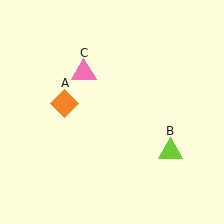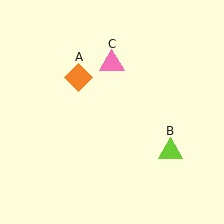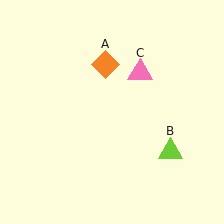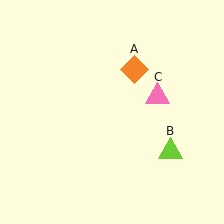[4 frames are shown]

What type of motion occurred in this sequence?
The orange diamond (object A), pink triangle (object C) rotated clockwise around the center of the scene.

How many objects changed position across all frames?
2 objects changed position: orange diamond (object A), pink triangle (object C).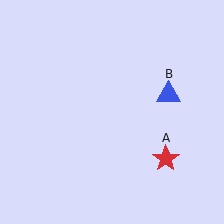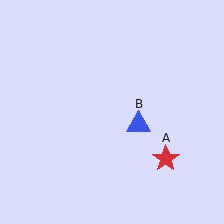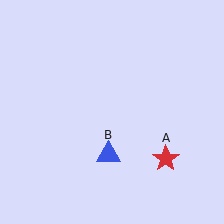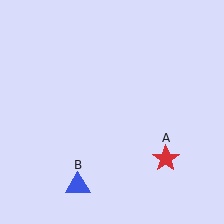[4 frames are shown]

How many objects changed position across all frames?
1 object changed position: blue triangle (object B).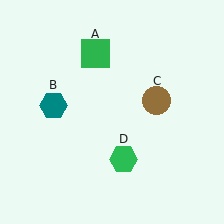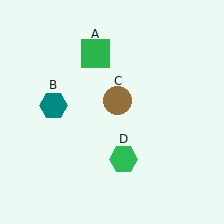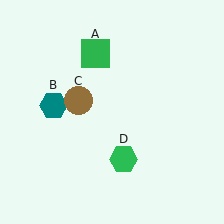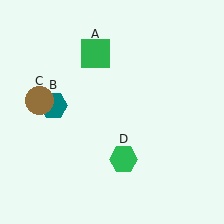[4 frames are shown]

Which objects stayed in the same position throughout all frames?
Green square (object A) and teal hexagon (object B) and green hexagon (object D) remained stationary.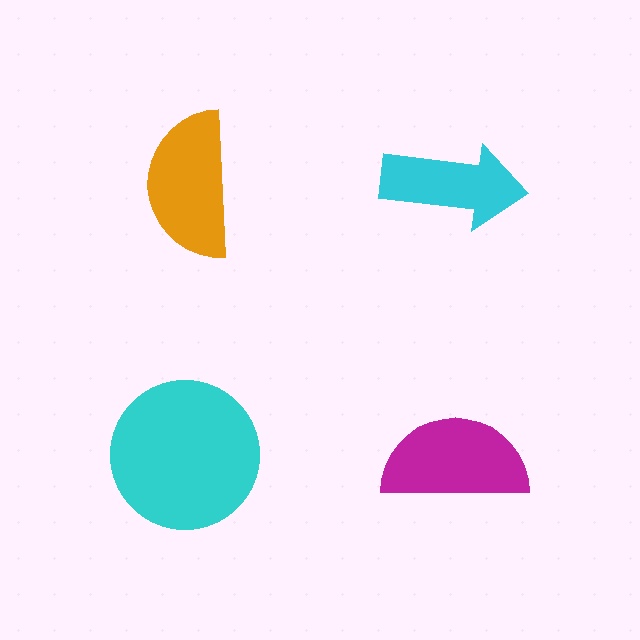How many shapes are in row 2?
2 shapes.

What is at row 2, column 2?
A magenta semicircle.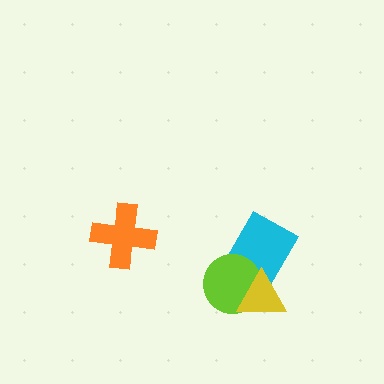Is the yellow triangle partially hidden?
No, no other shape covers it.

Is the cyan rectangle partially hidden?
Yes, it is partially covered by another shape.